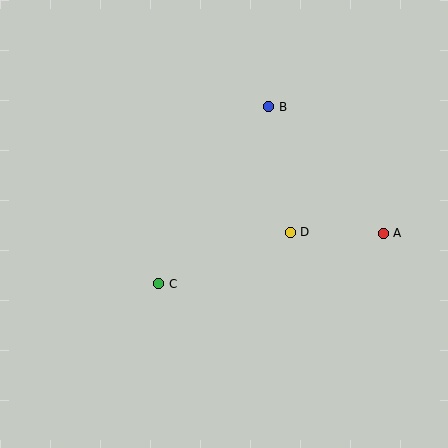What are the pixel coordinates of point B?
Point B is at (269, 107).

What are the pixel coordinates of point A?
Point A is at (383, 233).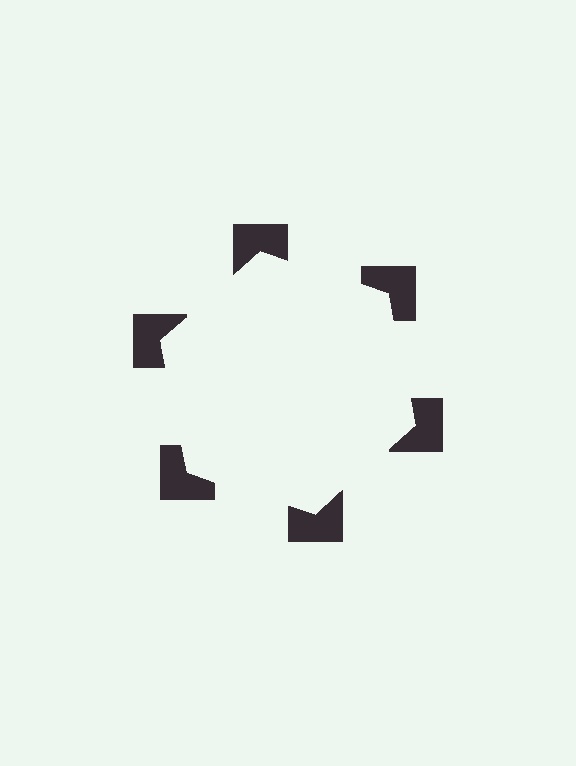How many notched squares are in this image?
There are 6 — one at each vertex of the illusory hexagon.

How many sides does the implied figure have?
6 sides.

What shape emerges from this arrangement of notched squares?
An illusory hexagon — its edges are inferred from the aligned wedge cuts in the notched squares, not physically drawn.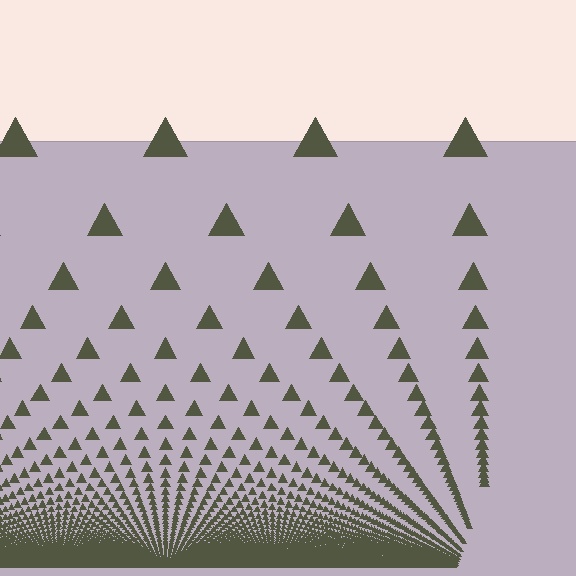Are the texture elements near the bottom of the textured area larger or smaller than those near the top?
Smaller. The gradient is inverted — elements near the bottom are smaller and denser.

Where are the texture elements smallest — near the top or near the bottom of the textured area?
Near the bottom.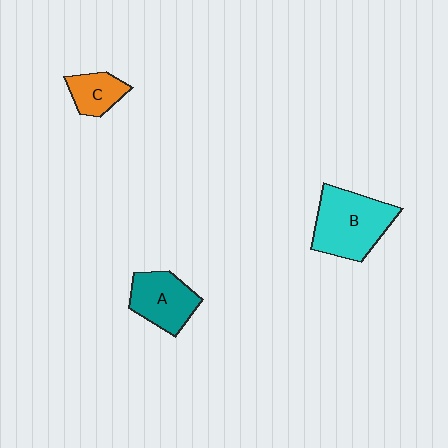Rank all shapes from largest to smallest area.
From largest to smallest: B (cyan), A (teal), C (orange).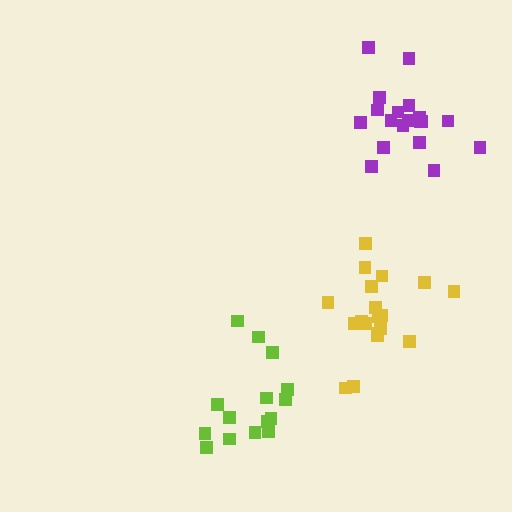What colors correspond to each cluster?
The clusters are colored: lime, yellow, purple.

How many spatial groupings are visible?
There are 3 spatial groupings.